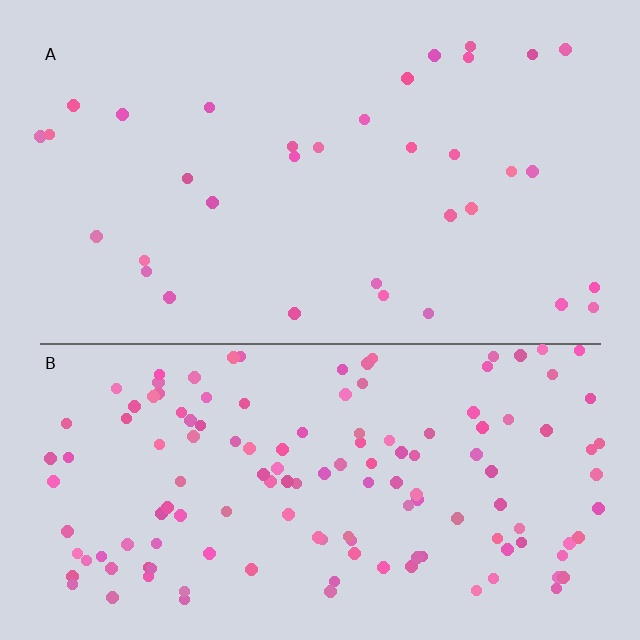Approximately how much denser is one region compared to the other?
Approximately 4.0× — region B over region A.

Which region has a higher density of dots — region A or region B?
B (the bottom).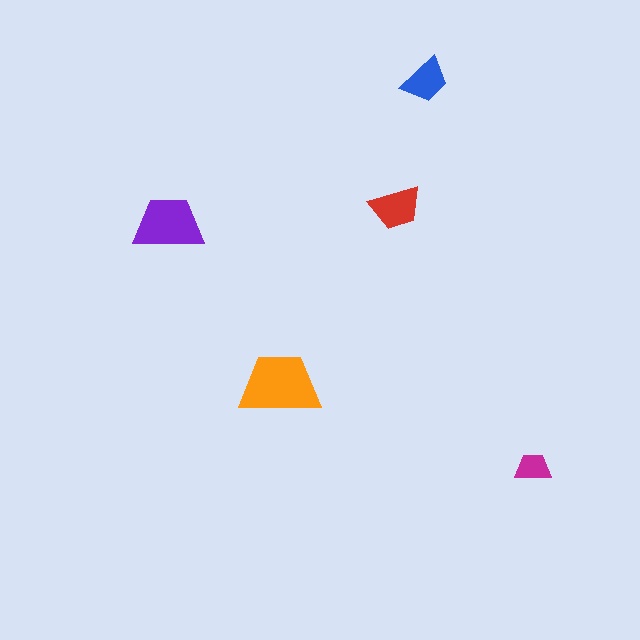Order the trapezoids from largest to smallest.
the orange one, the purple one, the red one, the blue one, the magenta one.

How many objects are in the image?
There are 5 objects in the image.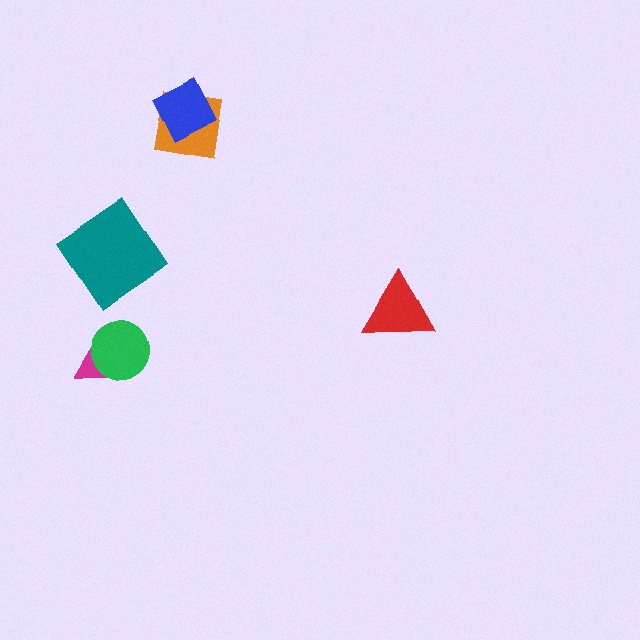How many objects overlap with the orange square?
1 object overlaps with the orange square.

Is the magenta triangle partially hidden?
Yes, it is partially covered by another shape.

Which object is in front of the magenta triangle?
The green circle is in front of the magenta triangle.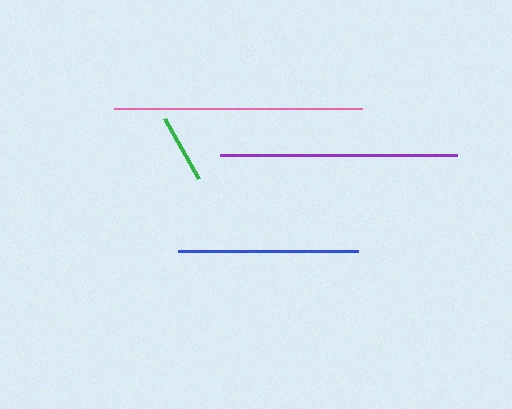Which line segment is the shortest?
The green line is the shortest at approximately 69 pixels.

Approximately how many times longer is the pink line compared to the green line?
The pink line is approximately 3.6 times the length of the green line.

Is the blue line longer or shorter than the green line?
The blue line is longer than the green line.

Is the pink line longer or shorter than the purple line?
The pink line is longer than the purple line.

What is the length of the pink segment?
The pink segment is approximately 248 pixels long.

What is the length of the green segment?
The green segment is approximately 69 pixels long.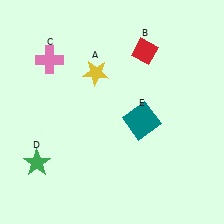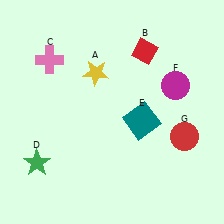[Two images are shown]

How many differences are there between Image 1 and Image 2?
There are 2 differences between the two images.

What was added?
A magenta circle (F), a red circle (G) were added in Image 2.